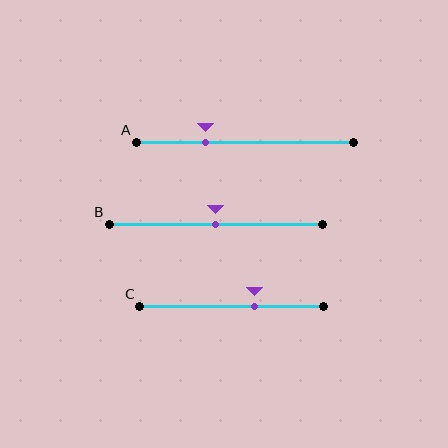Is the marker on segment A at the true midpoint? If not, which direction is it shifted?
No, the marker on segment A is shifted to the left by about 18% of the segment length.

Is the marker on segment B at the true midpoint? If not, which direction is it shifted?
Yes, the marker on segment B is at the true midpoint.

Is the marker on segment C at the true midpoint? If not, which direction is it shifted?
No, the marker on segment C is shifted to the right by about 12% of the segment length.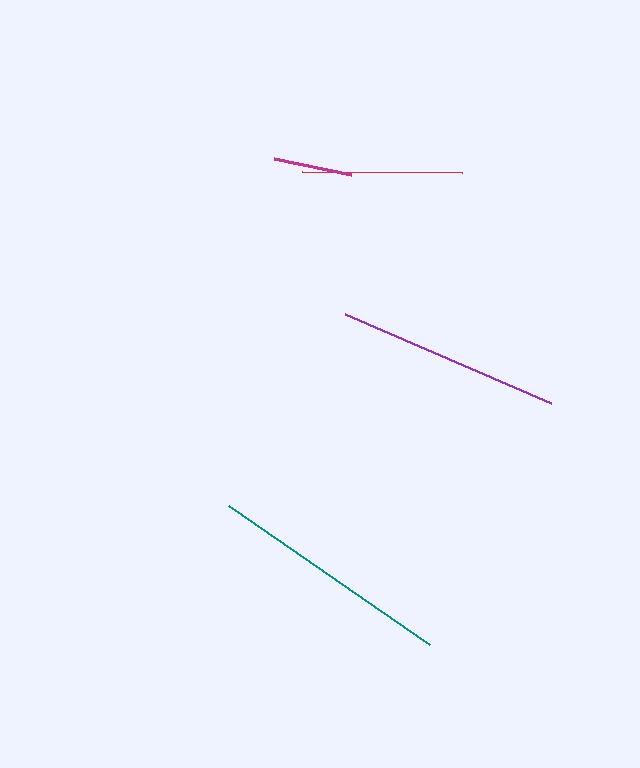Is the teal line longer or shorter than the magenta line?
The teal line is longer than the magenta line.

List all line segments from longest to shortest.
From longest to shortest: teal, purple, red, magenta.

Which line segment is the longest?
The teal line is the longest at approximately 244 pixels.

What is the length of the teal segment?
The teal segment is approximately 244 pixels long.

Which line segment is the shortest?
The magenta line is the shortest at approximately 79 pixels.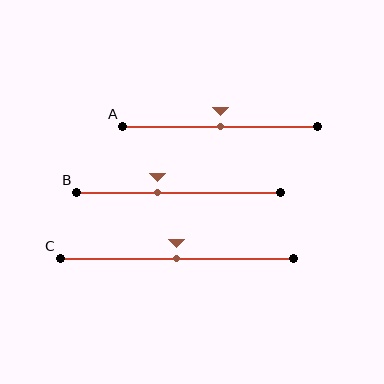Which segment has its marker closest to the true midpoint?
Segment A has its marker closest to the true midpoint.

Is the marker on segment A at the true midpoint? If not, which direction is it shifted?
Yes, the marker on segment A is at the true midpoint.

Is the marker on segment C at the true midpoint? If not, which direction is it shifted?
Yes, the marker on segment C is at the true midpoint.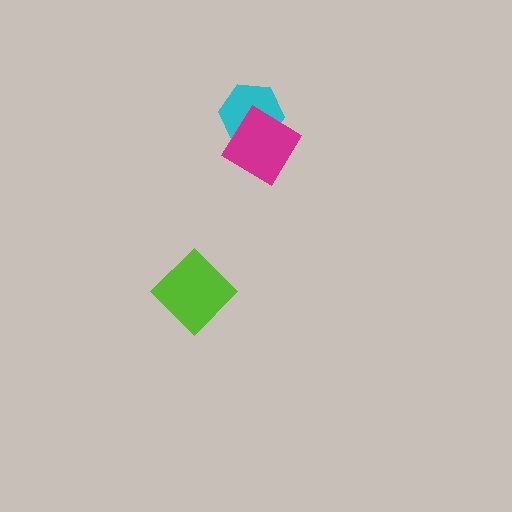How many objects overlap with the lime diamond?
0 objects overlap with the lime diamond.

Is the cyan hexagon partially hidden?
Yes, it is partially covered by another shape.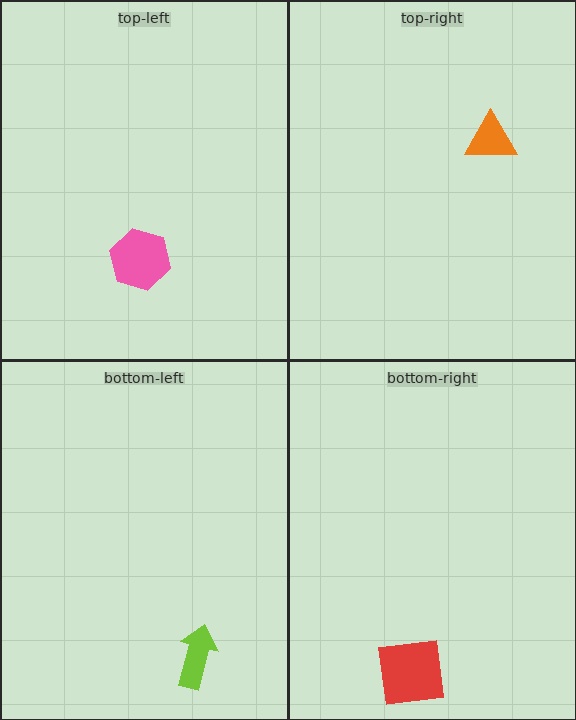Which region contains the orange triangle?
The top-right region.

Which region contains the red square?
The bottom-right region.